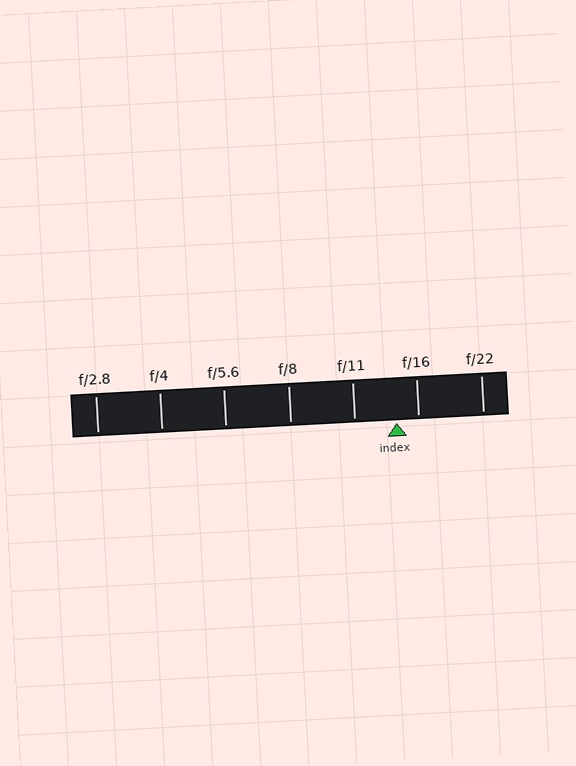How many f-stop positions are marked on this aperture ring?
There are 7 f-stop positions marked.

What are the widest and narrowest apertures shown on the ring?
The widest aperture shown is f/2.8 and the narrowest is f/22.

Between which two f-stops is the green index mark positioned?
The index mark is between f/11 and f/16.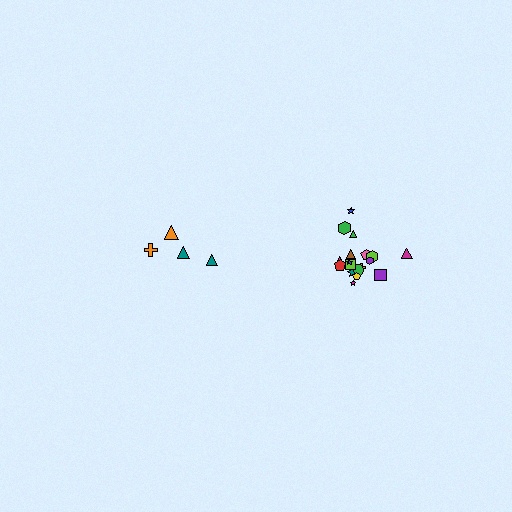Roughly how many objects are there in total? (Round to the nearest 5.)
Roughly 20 objects in total.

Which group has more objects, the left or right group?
The right group.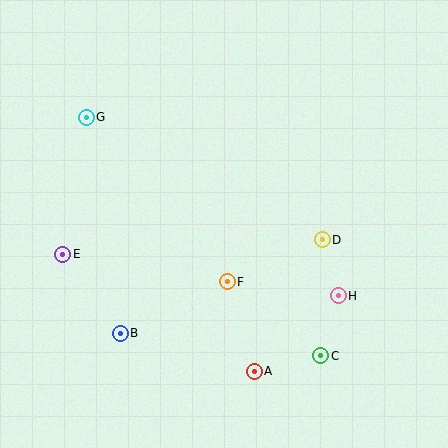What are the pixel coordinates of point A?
Point A is at (254, 371).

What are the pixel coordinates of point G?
Point G is at (86, 117).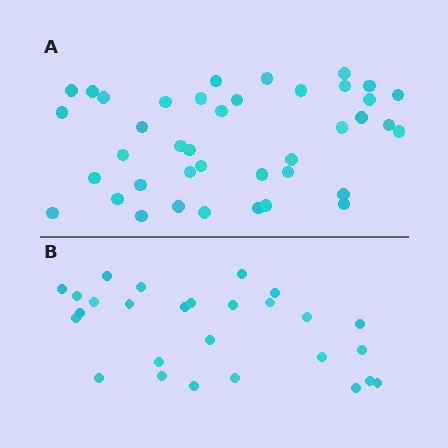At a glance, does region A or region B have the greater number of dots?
Region A (the top region) has more dots.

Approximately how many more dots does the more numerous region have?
Region A has approximately 15 more dots than region B.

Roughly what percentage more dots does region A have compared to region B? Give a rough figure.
About 50% more.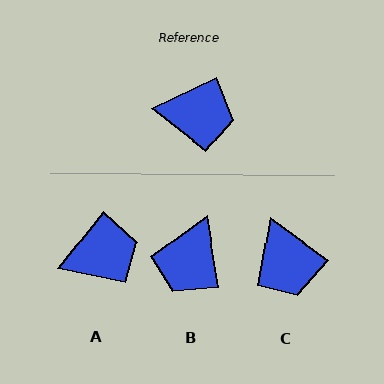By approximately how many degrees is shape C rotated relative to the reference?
Approximately 62 degrees clockwise.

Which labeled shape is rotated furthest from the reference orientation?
B, about 106 degrees away.